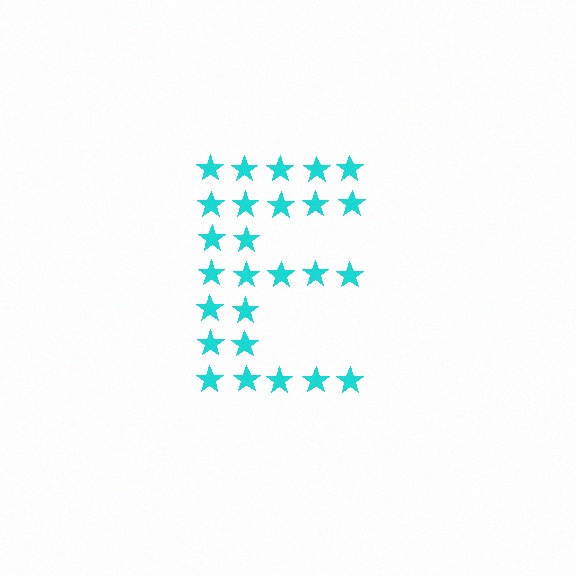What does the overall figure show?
The overall figure shows the letter E.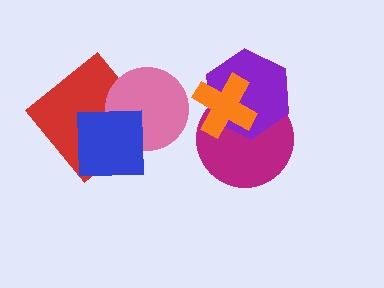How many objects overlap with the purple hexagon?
2 objects overlap with the purple hexagon.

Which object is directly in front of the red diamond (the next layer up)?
The pink circle is directly in front of the red diamond.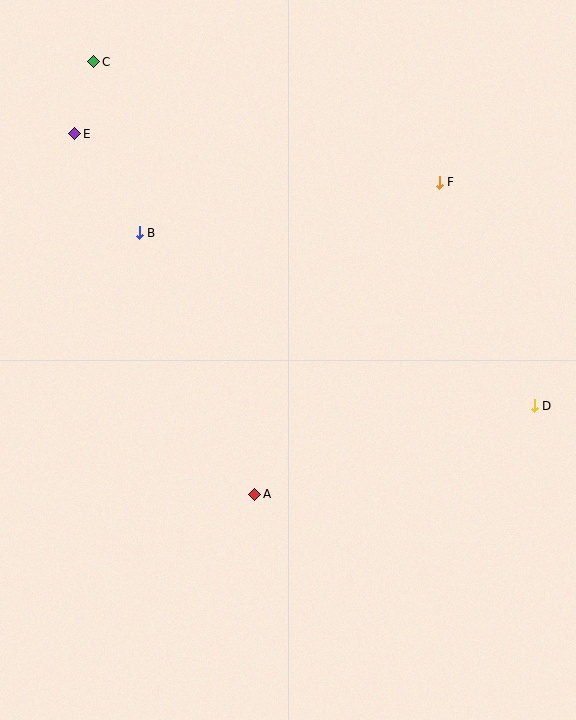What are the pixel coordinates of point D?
Point D is at (534, 406).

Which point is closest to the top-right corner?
Point F is closest to the top-right corner.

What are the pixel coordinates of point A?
Point A is at (255, 494).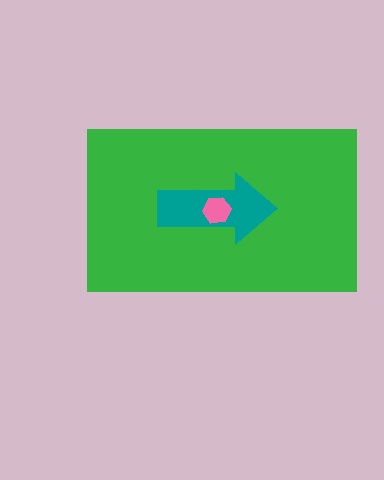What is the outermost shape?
The green rectangle.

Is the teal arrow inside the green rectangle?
Yes.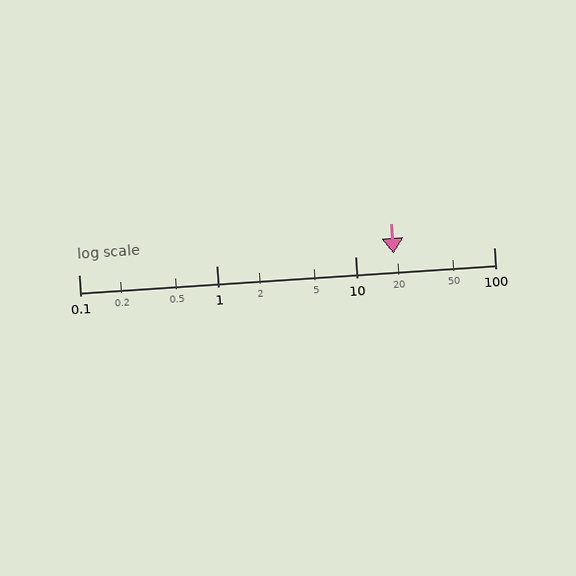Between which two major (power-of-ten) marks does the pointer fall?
The pointer is between 10 and 100.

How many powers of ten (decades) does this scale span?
The scale spans 3 decades, from 0.1 to 100.